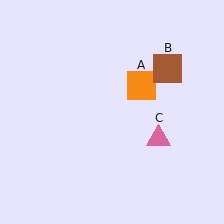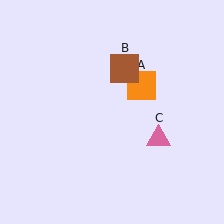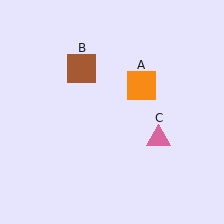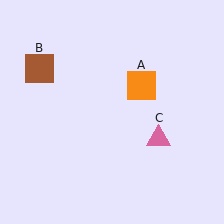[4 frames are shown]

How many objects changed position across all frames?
1 object changed position: brown square (object B).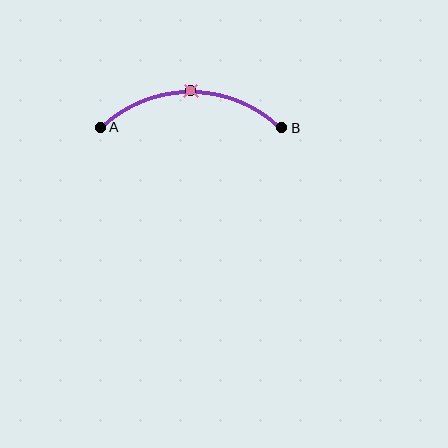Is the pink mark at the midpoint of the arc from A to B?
Yes. The pink mark lies on the arc at equal arc-length from both A and B — it is the arc midpoint.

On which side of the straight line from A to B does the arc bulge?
The arc bulges above the straight line connecting A and B.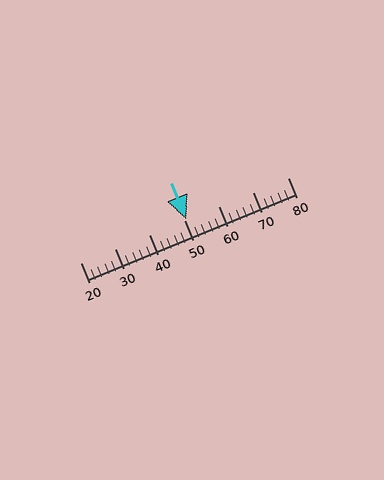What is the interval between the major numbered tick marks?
The major tick marks are spaced 10 units apart.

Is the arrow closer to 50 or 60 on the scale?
The arrow is closer to 50.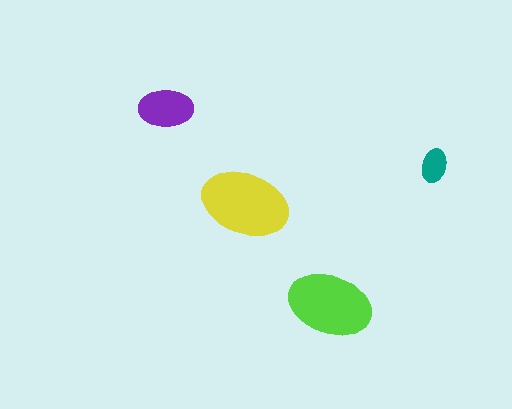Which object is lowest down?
The lime ellipse is bottommost.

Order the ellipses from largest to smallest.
the yellow one, the lime one, the purple one, the teal one.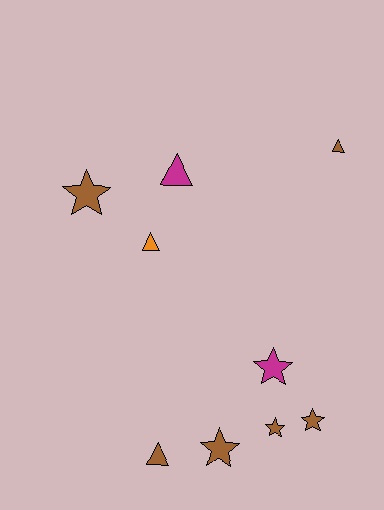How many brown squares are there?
There are no brown squares.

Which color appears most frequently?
Brown, with 6 objects.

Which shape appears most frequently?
Star, with 5 objects.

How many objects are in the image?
There are 9 objects.